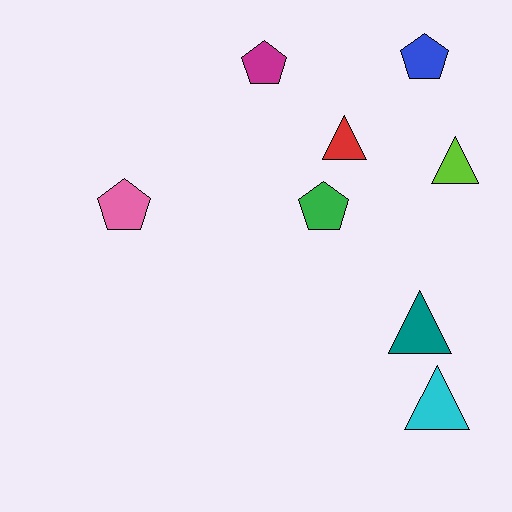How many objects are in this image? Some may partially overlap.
There are 8 objects.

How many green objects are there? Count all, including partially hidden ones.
There is 1 green object.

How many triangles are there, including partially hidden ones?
There are 4 triangles.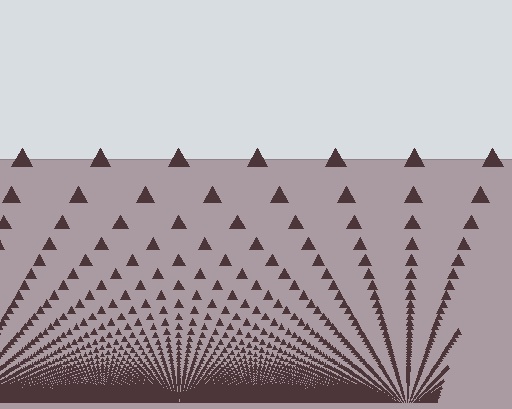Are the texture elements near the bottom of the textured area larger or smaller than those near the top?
Smaller. The gradient is inverted — elements near the bottom are smaller and denser.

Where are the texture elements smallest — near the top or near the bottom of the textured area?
Near the bottom.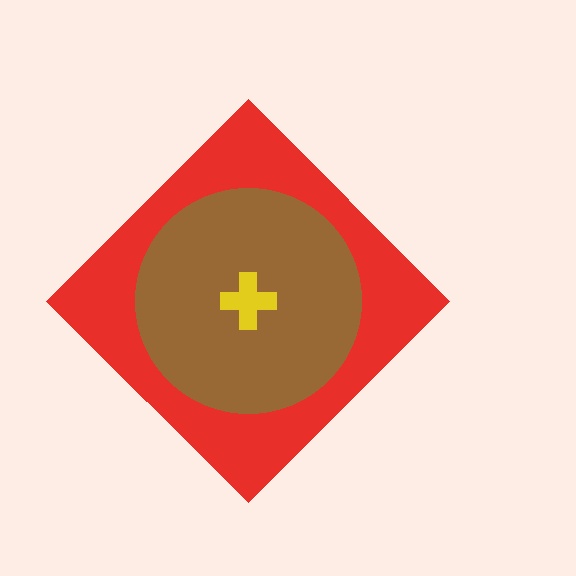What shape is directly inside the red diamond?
The brown circle.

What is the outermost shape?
The red diamond.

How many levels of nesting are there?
3.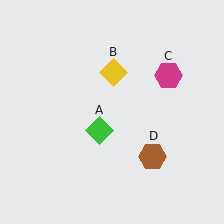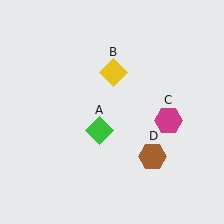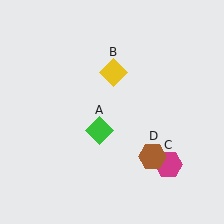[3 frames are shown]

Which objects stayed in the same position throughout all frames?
Green diamond (object A) and yellow diamond (object B) and brown hexagon (object D) remained stationary.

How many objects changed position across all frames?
1 object changed position: magenta hexagon (object C).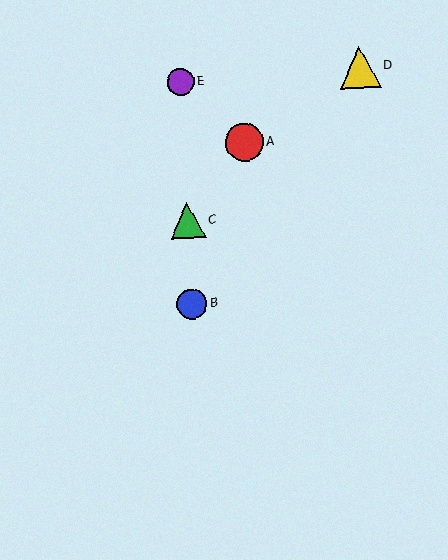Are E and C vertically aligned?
Yes, both are at x≈180.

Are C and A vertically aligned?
No, C is at x≈188 and A is at x≈244.